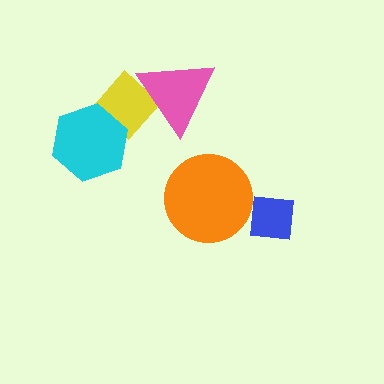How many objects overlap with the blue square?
0 objects overlap with the blue square.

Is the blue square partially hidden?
No, no other shape covers it.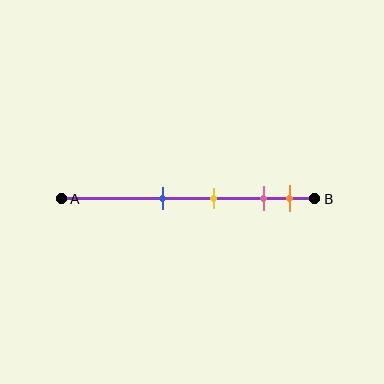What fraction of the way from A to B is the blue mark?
The blue mark is approximately 40% (0.4) of the way from A to B.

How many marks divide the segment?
There are 4 marks dividing the segment.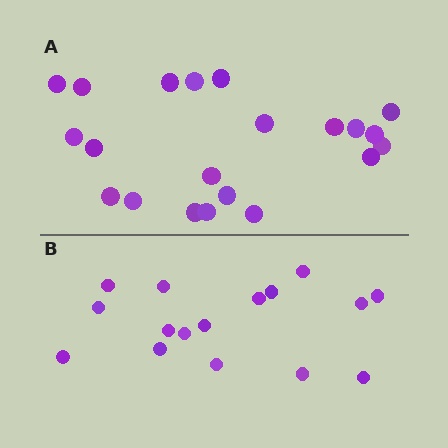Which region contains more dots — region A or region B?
Region A (the top region) has more dots.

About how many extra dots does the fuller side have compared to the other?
Region A has about 5 more dots than region B.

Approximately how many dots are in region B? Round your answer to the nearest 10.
About 20 dots. (The exact count is 16, which rounds to 20.)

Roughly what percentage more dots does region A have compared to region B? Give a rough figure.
About 30% more.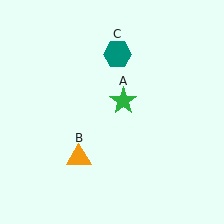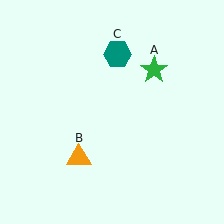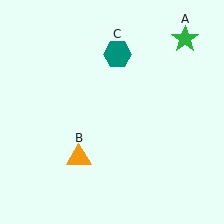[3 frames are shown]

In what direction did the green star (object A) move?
The green star (object A) moved up and to the right.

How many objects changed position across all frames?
1 object changed position: green star (object A).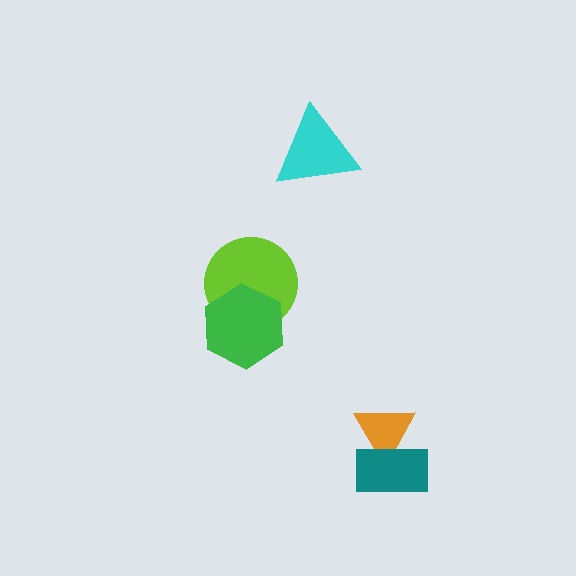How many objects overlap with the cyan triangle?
0 objects overlap with the cyan triangle.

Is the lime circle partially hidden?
Yes, it is partially covered by another shape.